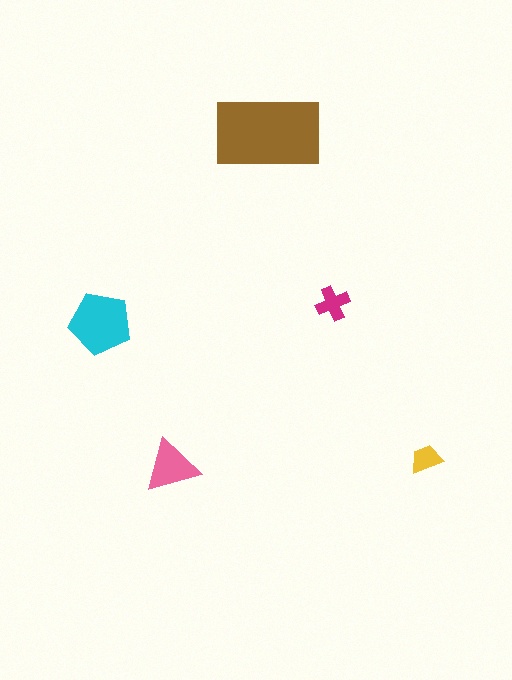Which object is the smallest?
The yellow trapezoid.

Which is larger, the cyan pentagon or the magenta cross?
The cyan pentagon.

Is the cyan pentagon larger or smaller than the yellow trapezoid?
Larger.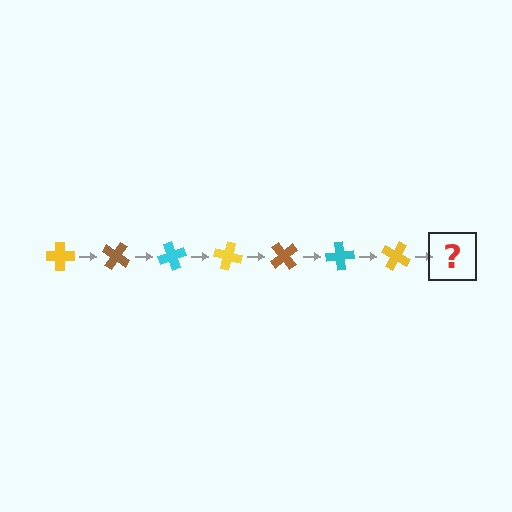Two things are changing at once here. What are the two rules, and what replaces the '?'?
The two rules are that it rotates 35 degrees each step and the color cycles through yellow, brown, and cyan. The '?' should be a brown cross, rotated 245 degrees from the start.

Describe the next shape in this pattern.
It should be a brown cross, rotated 245 degrees from the start.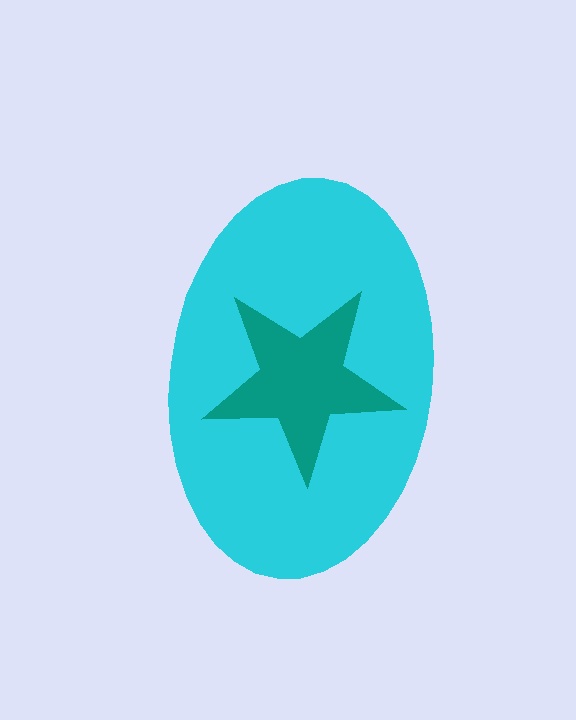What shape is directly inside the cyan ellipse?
The teal star.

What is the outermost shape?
The cyan ellipse.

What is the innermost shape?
The teal star.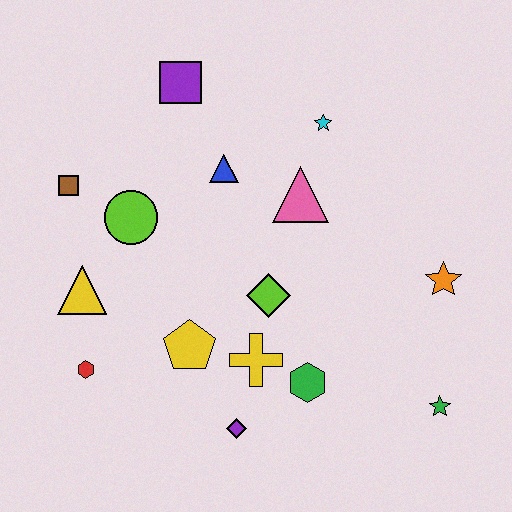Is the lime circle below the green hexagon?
No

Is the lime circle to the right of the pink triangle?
No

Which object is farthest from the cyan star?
The red hexagon is farthest from the cyan star.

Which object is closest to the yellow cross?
The green hexagon is closest to the yellow cross.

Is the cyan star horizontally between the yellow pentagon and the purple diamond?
No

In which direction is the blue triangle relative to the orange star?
The blue triangle is to the left of the orange star.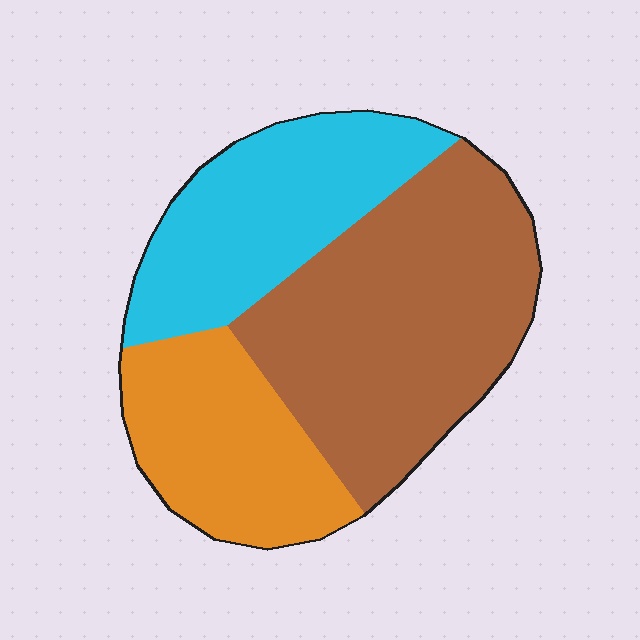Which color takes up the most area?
Brown, at roughly 45%.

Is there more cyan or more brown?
Brown.